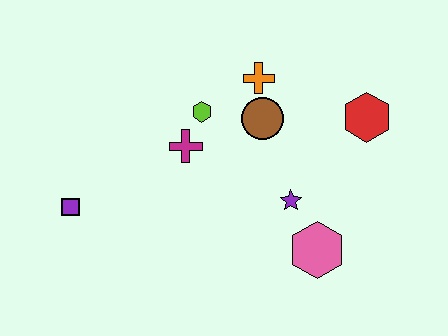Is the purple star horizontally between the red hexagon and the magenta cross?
Yes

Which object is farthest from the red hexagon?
The purple square is farthest from the red hexagon.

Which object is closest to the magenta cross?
The lime hexagon is closest to the magenta cross.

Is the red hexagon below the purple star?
No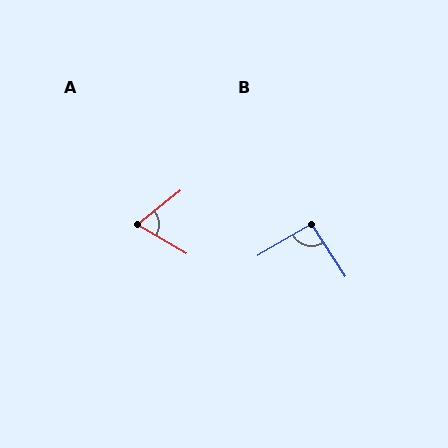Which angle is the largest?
B, at approximately 92 degrees.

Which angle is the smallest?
A, at approximately 69 degrees.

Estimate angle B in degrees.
Approximately 92 degrees.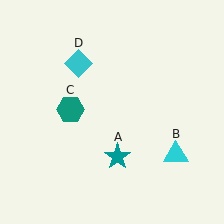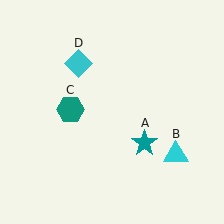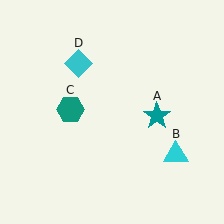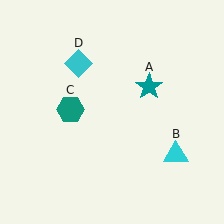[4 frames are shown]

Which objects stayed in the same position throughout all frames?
Cyan triangle (object B) and teal hexagon (object C) and cyan diamond (object D) remained stationary.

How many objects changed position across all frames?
1 object changed position: teal star (object A).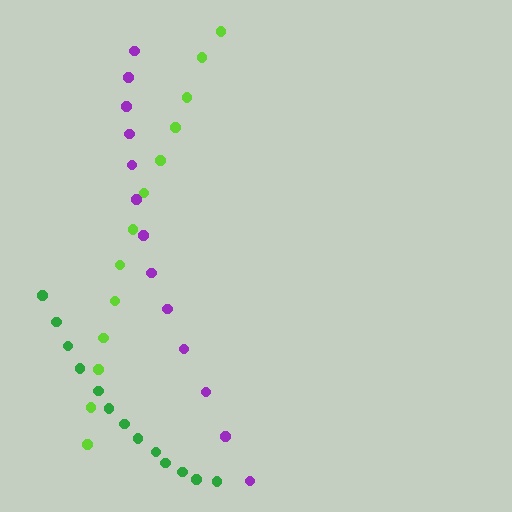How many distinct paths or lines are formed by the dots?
There are 3 distinct paths.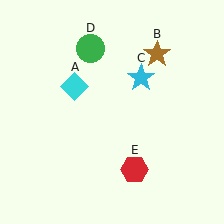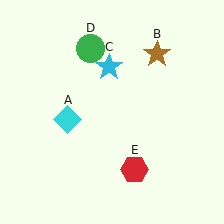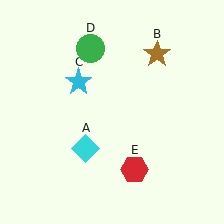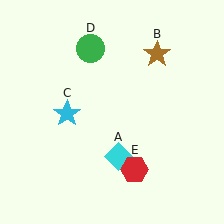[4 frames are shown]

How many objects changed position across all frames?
2 objects changed position: cyan diamond (object A), cyan star (object C).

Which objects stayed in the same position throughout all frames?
Brown star (object B) and green circle (object D) and red hexagon (object E) remained stationary.